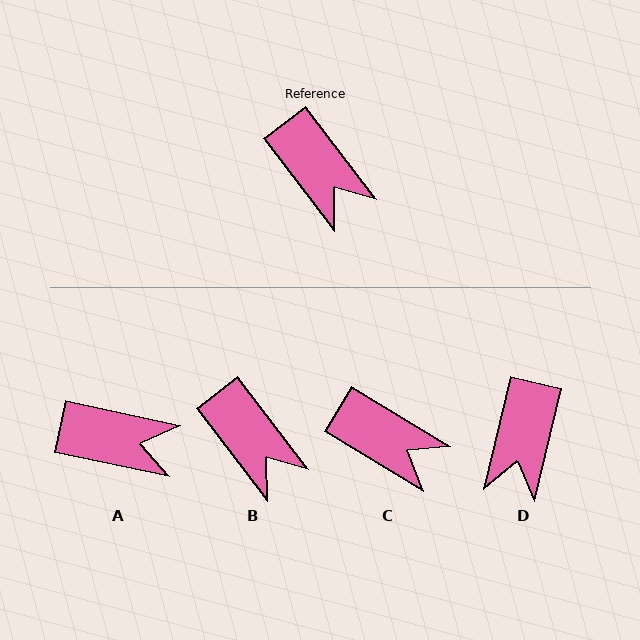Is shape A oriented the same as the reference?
No, it is off by about 41 degrees.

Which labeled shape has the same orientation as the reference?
B.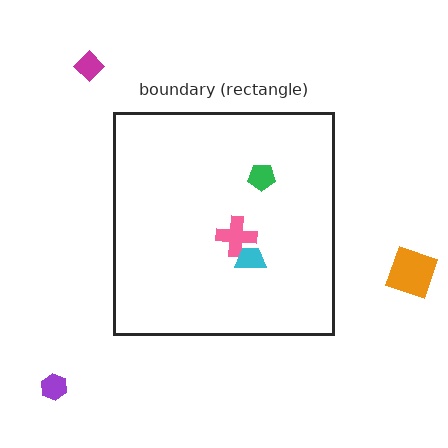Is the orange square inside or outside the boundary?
Outside.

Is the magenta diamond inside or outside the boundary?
Outside.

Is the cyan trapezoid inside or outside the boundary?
Inside.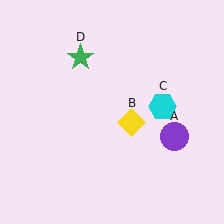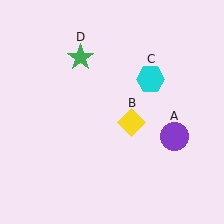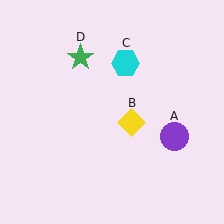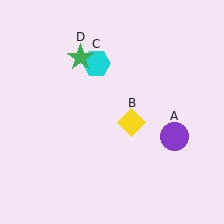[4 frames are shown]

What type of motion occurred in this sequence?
The cyan hexagon (object C) rotated counterclockwise around the center of the scene.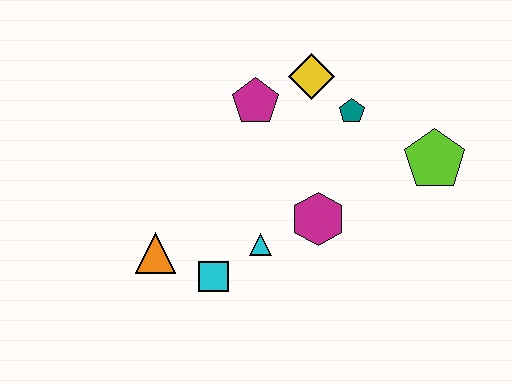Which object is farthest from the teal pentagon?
The orange triangle is farthest from the teal pentagon.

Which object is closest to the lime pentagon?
The teal pentagon is closest to the lime pentagon.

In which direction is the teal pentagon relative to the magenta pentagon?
The teal pentagon is to the right of the magenta pentagon.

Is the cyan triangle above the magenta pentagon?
No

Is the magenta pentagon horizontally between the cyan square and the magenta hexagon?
Yes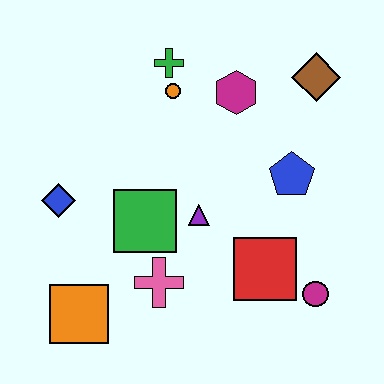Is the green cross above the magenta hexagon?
Yes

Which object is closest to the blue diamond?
The green square is closest to the blue diamond.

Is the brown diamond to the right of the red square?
Yes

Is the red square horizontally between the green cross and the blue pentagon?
Yes